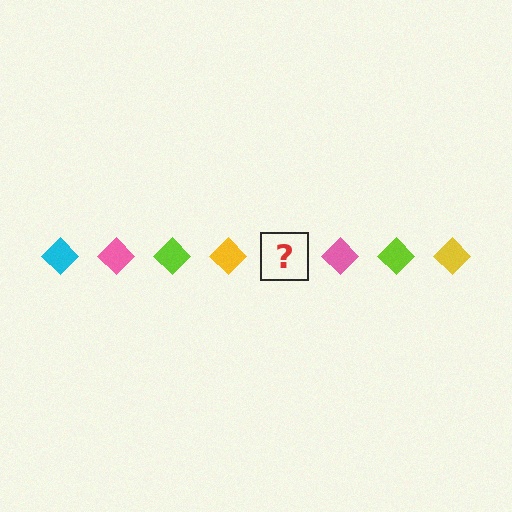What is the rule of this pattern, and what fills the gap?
The rule is that the pattern cycles through cyan, pink, lime, yellow diamonds. The gap should be filled with a cyan diamond.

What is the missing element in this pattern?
The missing element is a cyan diamond.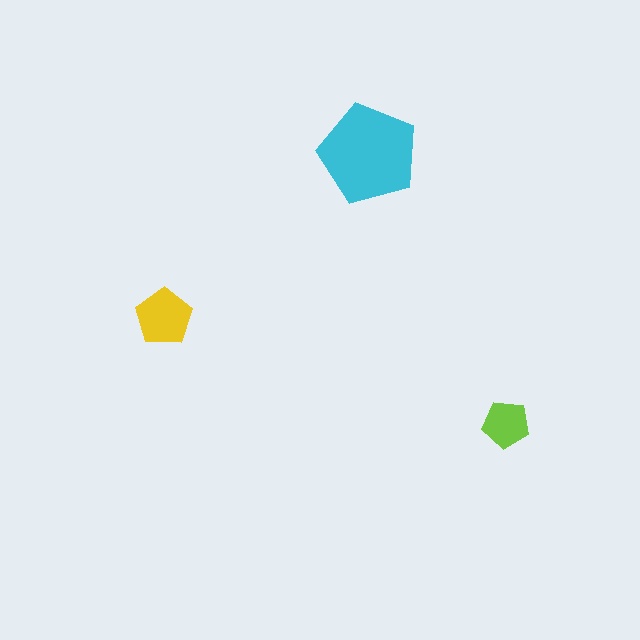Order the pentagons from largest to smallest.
the cyan one, the yellow one, the lime one.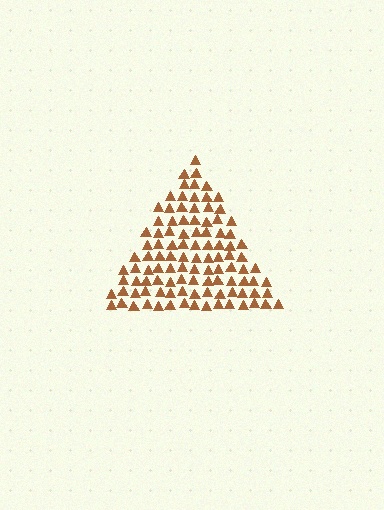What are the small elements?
The small elements are triangles.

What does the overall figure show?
The overall figure shows a triangle.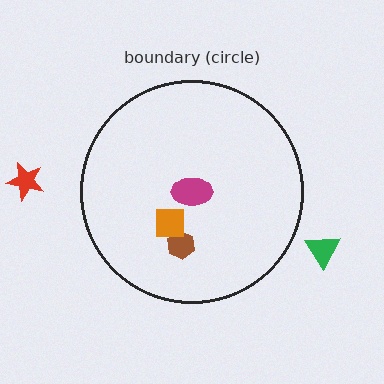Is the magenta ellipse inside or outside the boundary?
Inside.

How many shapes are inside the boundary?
3 inside, 2 outside.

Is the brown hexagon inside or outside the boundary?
Inside.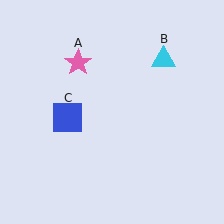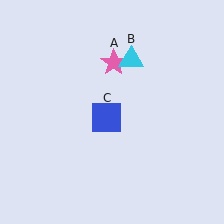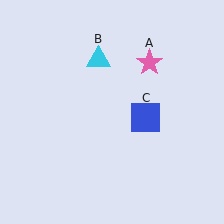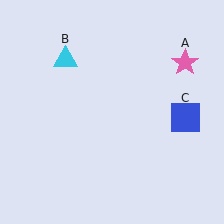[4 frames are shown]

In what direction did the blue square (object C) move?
The blue square (object C) moved right.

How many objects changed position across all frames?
3 objects changed position: pink star (object A), cyan triangle (object B), blue square (object C).